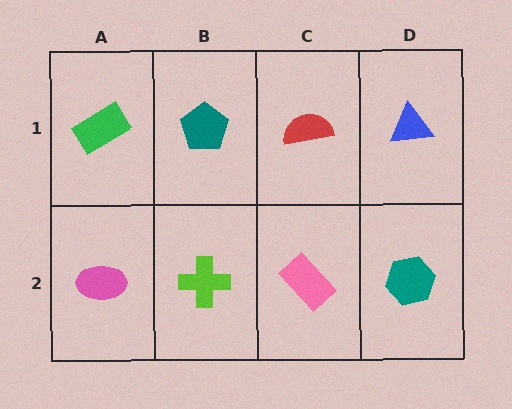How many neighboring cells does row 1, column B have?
3.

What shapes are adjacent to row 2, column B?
A teal pentagon (row 1, column B), a pink ellipse (row 2, column A), a pink rectangle (row 2, column C).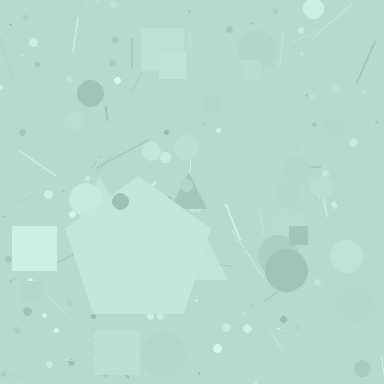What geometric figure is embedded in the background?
A pentagon is embedded in the background.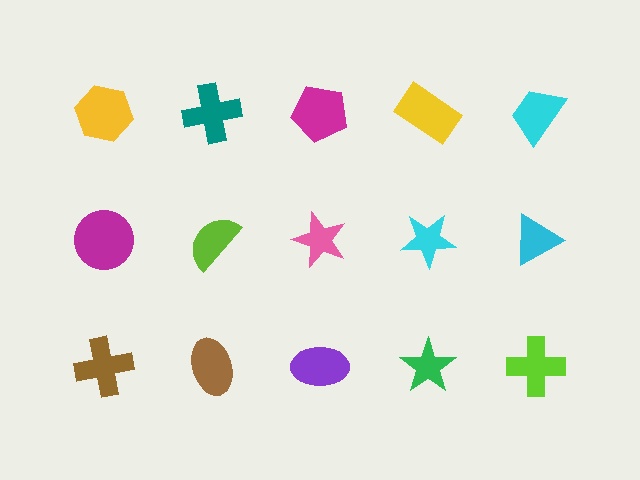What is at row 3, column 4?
A green star.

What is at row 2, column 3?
A pink star.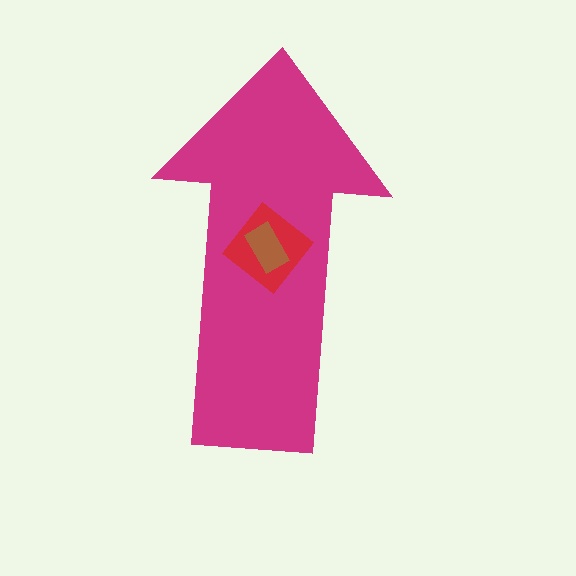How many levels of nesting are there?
3.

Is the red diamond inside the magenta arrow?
Yes.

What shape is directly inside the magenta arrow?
The red diamond.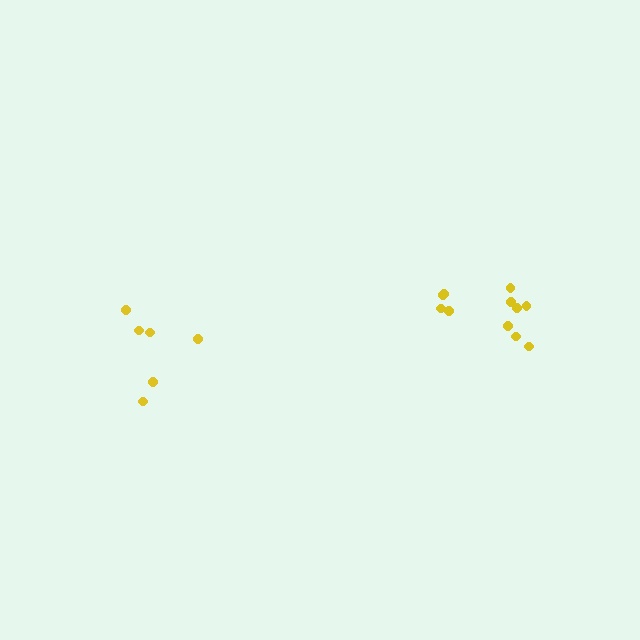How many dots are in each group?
Group 1: 6 dots, Group 2: 11 dots (17 total).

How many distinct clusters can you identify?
There are 2 distinct clusters.